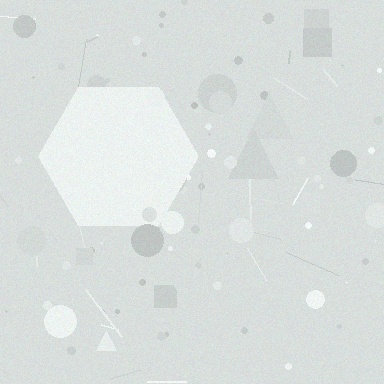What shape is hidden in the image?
A hexagon is hidden in the image.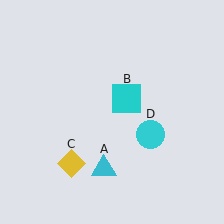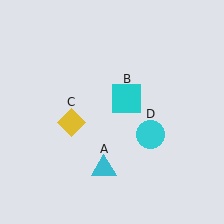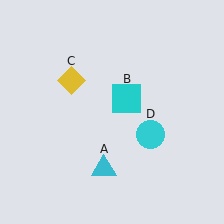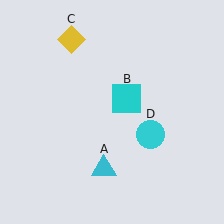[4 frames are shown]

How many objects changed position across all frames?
1 object changed position: yellow diamond (object C).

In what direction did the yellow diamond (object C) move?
The yellow diamond (object C) moved up.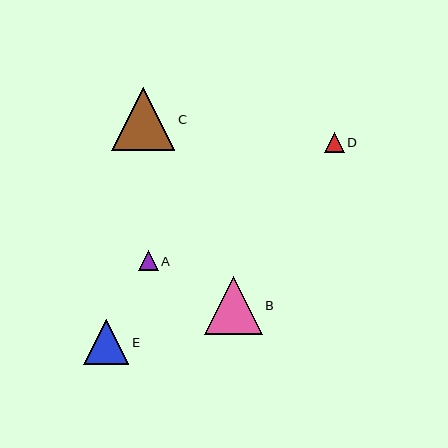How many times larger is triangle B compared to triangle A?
Triangle B is approximately 2.9 times the size of triangle A.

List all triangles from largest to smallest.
From largest to smallest: C, B, E, D, A.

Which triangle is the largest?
Triangle C is the largest with a size of approximately 63 pixels.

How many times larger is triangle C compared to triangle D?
Triangle C is approximately 3.1 times the size of triangle D.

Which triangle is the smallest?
Triangle A is the smallest with a size of approximately 20 pixels.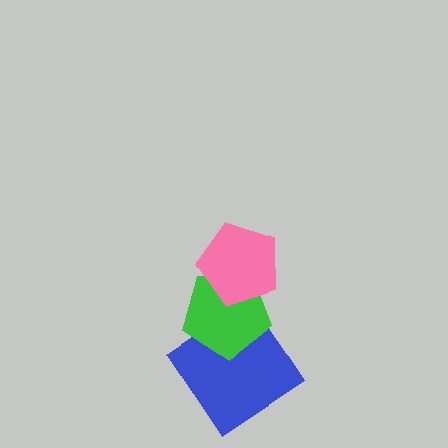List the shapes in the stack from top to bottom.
From top to bottom: the pink pentagon, the green pentagon, the blue diamond.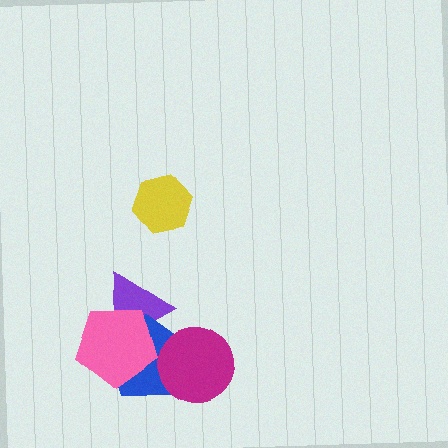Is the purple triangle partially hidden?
Yes, it is partially covered by another shape.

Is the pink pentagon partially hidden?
No, no other shape covers it.